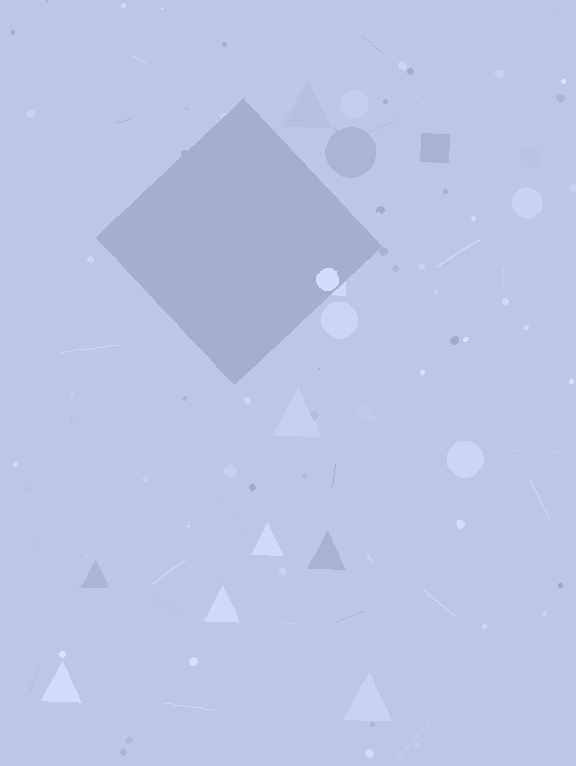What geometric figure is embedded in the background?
A diamond is embedded in the background.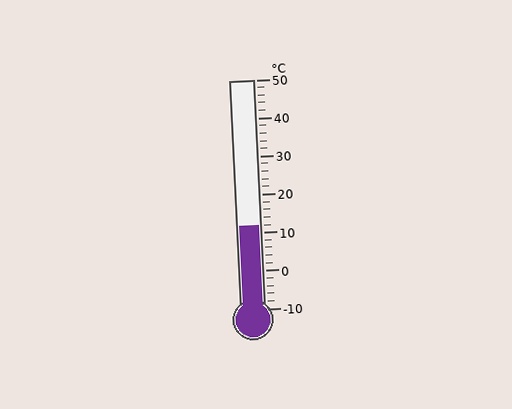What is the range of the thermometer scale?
The thermometer scale ranges from -10°C to 50°C.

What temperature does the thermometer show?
The thermometer shows approximately 12°C.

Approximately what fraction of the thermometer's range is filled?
The thermometer is filled to approximately 35% of its range.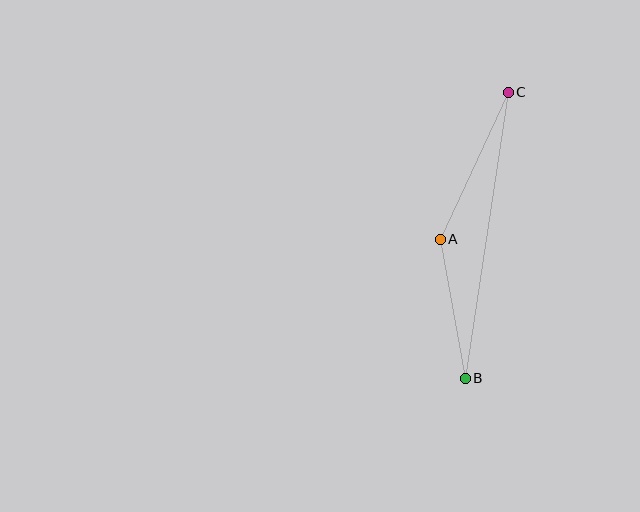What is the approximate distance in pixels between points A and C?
The distance between A and C is approximately 162 pixels.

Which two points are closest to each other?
Points A and B are closest to each other.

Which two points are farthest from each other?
Points B and C are farthest from each other.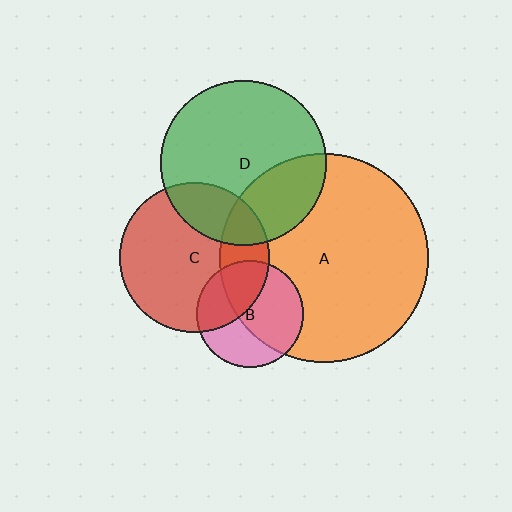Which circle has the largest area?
Circle A (orange).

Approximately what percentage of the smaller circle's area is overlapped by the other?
Approximately 60%.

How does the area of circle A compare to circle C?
Approximately 2.0 times.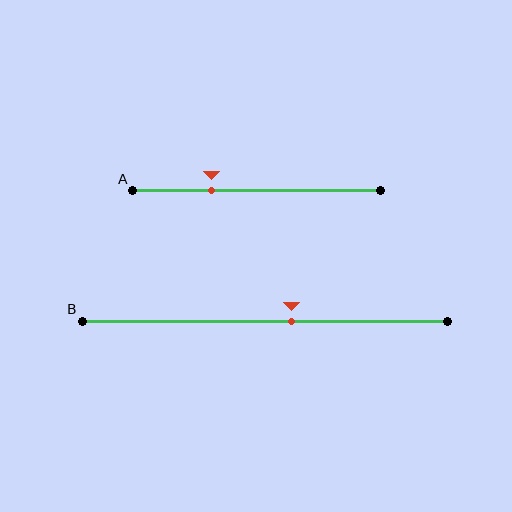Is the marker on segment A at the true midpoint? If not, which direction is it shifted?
No, the marker on segment A is shifted to the left by about 18% of the segment length.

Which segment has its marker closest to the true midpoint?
Segment B has its marker closest to the true midpoint.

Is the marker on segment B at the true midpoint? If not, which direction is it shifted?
No, the marker on segment B is shifted to the right by about 7% of the segment length.